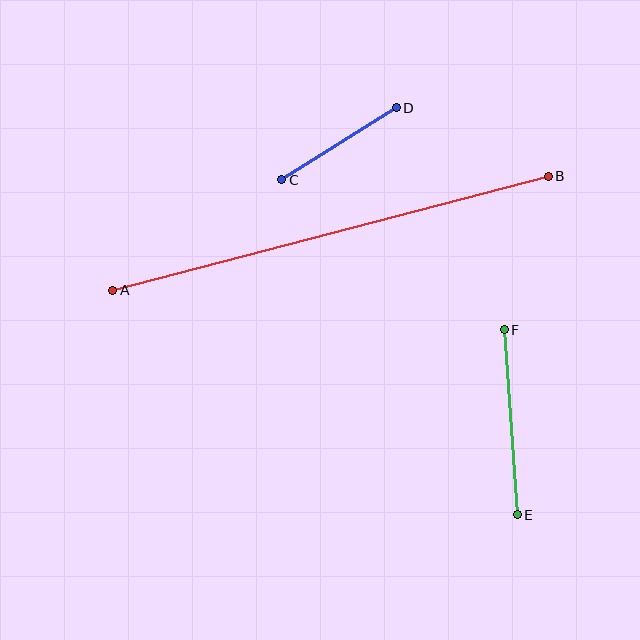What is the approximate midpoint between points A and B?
The midpoint is at approximately (331, 233) pixels.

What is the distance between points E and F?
The distance is approximately 186 pixels.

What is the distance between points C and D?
The distance is approximately 135 pixels.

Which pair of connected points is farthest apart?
Points A and B are farthest apart.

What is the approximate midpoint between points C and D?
The midpoint is at approximately (339, 144) pixels.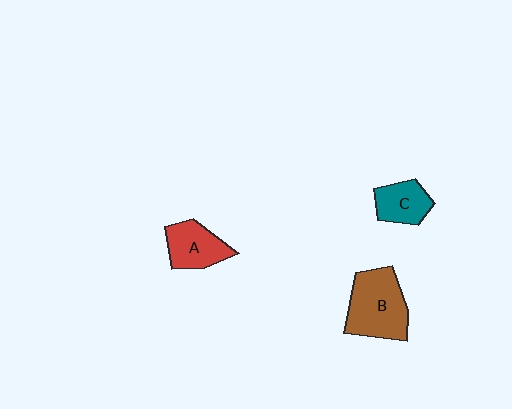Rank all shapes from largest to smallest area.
From largest to smallest: B (brown), A (red), C (teal).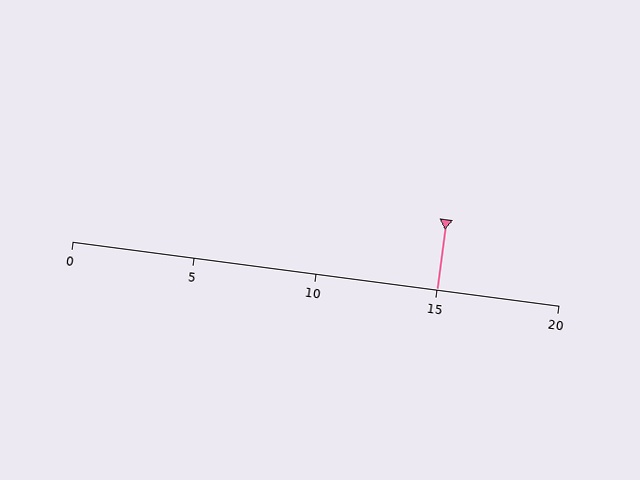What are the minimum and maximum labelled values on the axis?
The axis runs from 0 to 20.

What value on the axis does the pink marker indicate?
The marker indicates approximately 15.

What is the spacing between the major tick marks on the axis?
The major ticks are spaced 5 apart.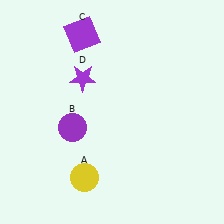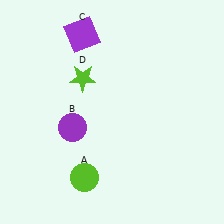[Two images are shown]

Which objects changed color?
A changed from yellow to lime. D changed from purple to lime.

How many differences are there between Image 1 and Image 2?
There are 2 differences between the two images.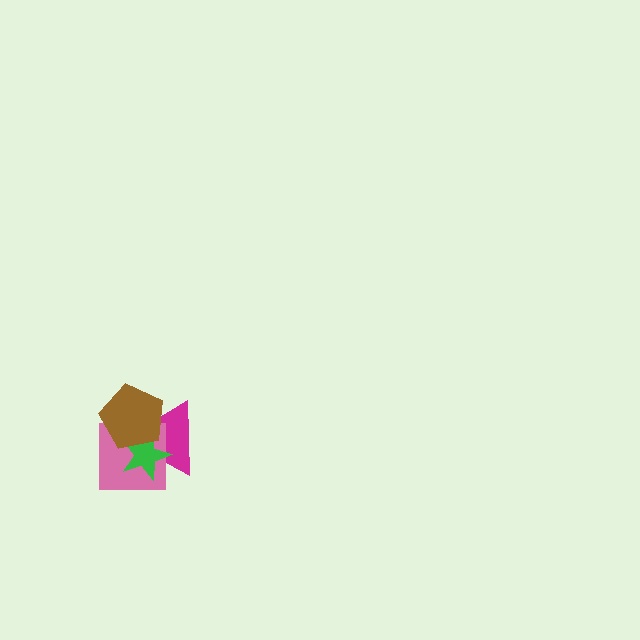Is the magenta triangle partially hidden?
Yes, it is partially covered by another shape.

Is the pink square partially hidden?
Yes, it is partially covered by another shape.